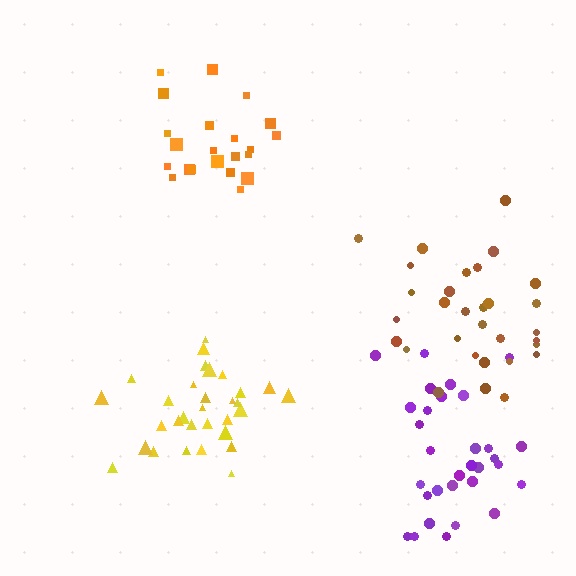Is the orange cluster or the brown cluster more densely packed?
Brown.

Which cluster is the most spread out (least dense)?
Orange.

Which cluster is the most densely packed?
Yellow.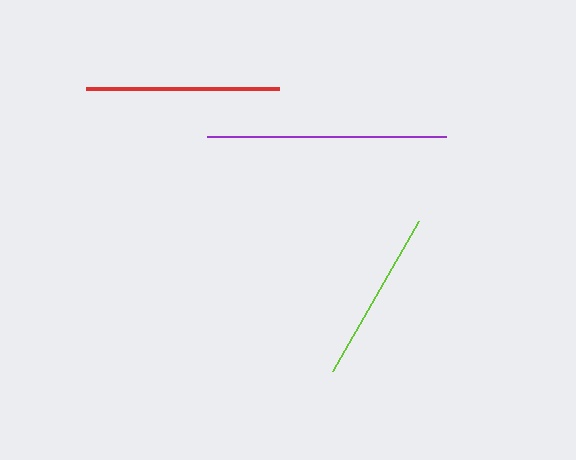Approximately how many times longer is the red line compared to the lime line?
The red line is approximately 1.1 times the length of the lime line.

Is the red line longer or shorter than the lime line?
The red line is longer than the lime line.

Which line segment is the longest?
The purple line is the longest at approximately 239 pixels.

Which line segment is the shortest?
The lime line is the shortest at approximately 173 pixels.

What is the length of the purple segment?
The purple segment is approximately 239 pixels long.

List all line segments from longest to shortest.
From longest to shortest: purple, red, lime.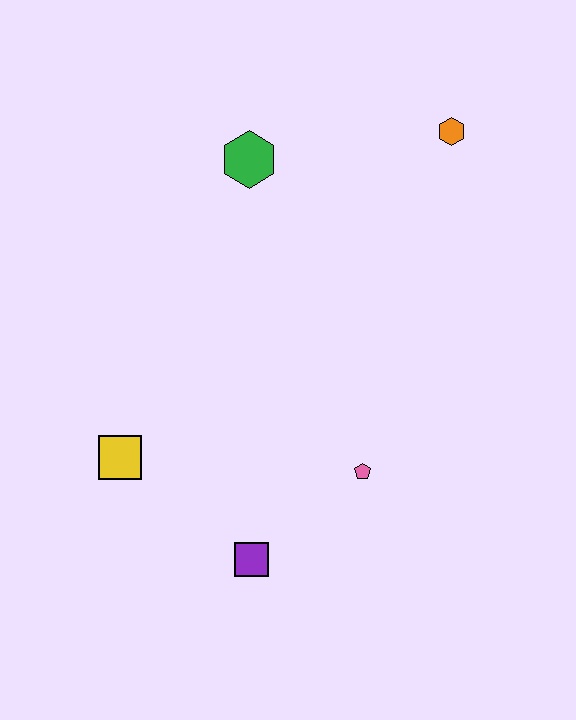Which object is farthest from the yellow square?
The orange hexagon is farthest from the yellow square.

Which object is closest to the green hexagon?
The orange hexagon is closest to the green hexagon.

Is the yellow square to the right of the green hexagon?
No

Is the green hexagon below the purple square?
No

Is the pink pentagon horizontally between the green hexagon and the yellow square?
No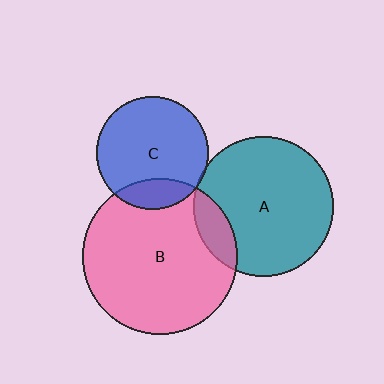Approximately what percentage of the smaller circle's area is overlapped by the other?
Approximately 5%.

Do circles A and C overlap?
Yes.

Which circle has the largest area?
Circle B (pink).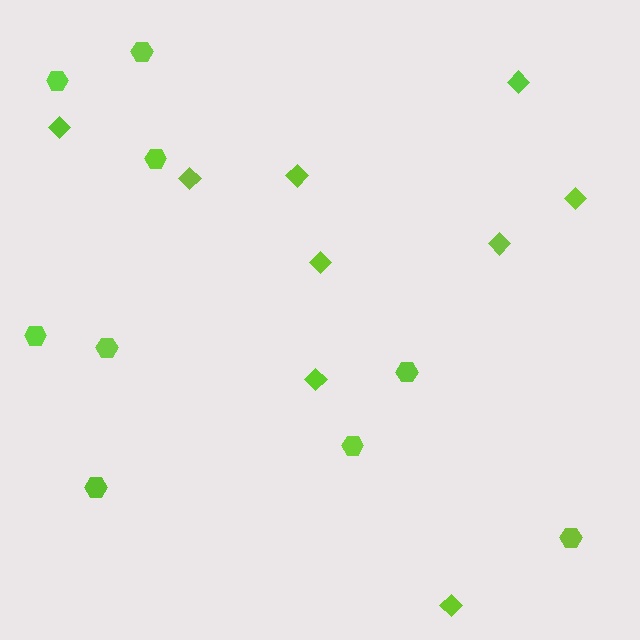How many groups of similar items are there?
There are 2 groups: one group of hexagons (9) and one group of diamonds (9).